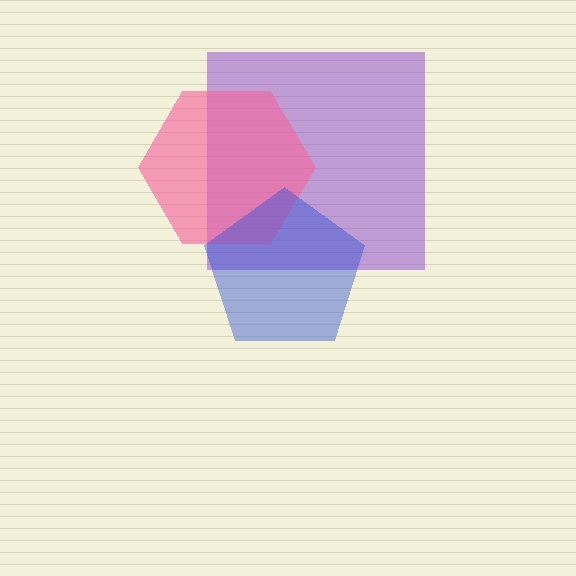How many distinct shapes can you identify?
There are 3 distinct shapes: a purple square, a pink hexagon, a blue pentagon.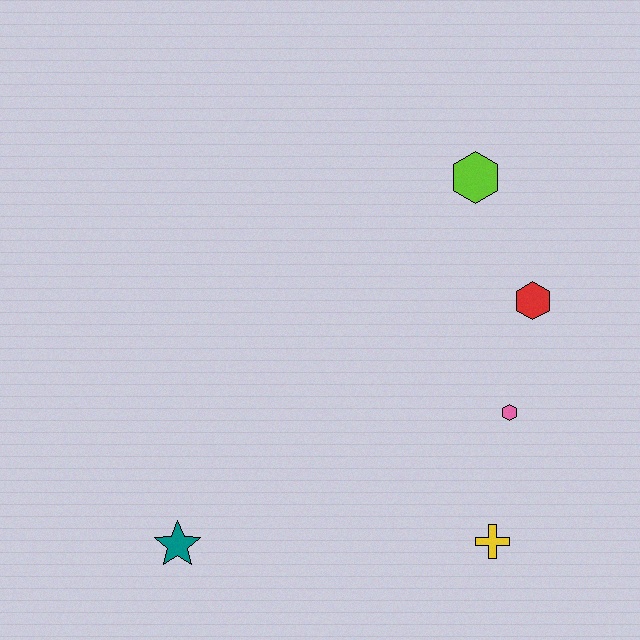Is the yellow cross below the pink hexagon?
Yes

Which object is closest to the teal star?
The yellow cross is closest to the teal star.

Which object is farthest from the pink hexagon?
The teal star is farthest from the pink hexagon.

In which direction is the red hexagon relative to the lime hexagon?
The red hexagon is below the lime hexagon.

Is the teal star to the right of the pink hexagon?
No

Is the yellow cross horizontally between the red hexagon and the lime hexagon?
Yes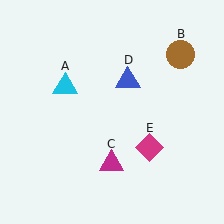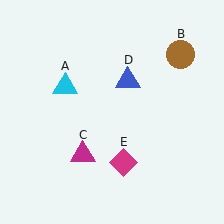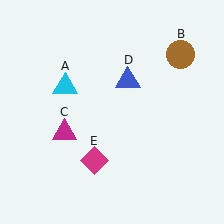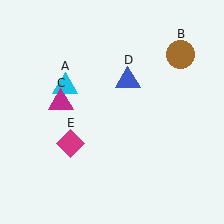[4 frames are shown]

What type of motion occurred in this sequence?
The magenta triangle (object C), magenta diamond (object E) rotated clockwise around the center of the scene.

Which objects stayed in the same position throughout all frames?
Cyan triangle (object A) and brown circle (object B) and blue triangle (object D) remained stationary.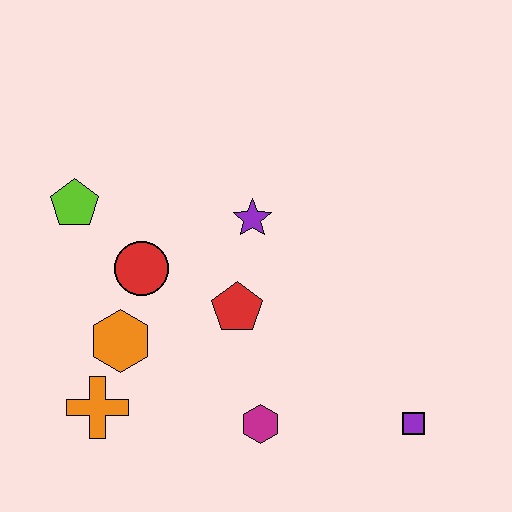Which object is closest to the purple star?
The red pentagon is closest to the purple star.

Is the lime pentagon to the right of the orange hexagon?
No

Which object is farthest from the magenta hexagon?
The lime pentagon is farthest from the magenta hexagon.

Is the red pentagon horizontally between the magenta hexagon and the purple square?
No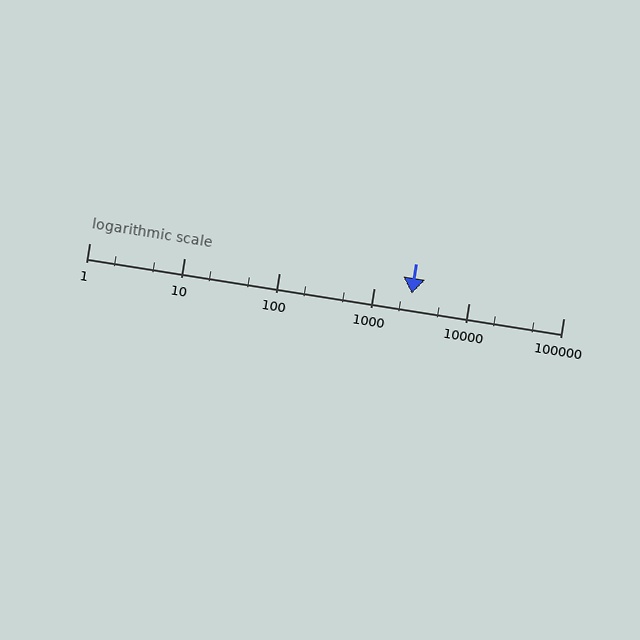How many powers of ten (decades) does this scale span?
The scale spans 5 decades, from 1 to 100000.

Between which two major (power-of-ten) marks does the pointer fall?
The pointer is between 1000 and 10000.